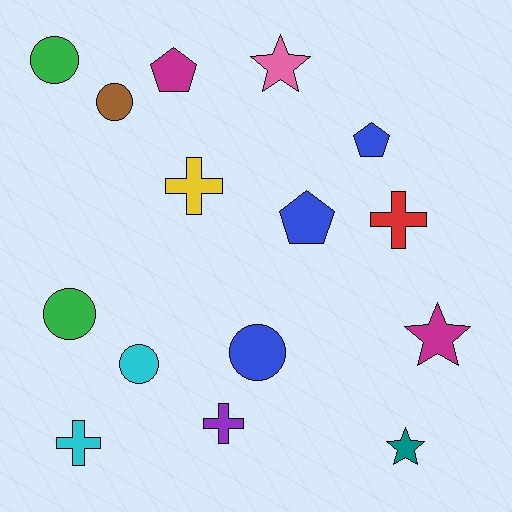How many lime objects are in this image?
There are no lime objects.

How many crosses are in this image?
There are 4 crosses.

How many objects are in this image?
There are 15 objects.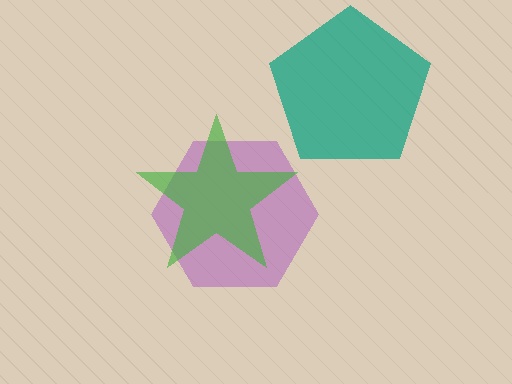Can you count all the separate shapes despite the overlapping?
Yes, there are 3 separate shapes.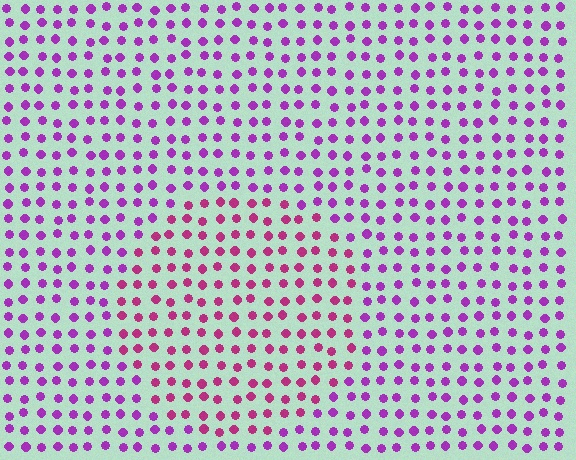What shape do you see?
I see a circle.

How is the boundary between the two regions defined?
The boundary is defined purely by a slight shift in hue (about 33 degrees). Spacing, size, and orientation are identical on both sides.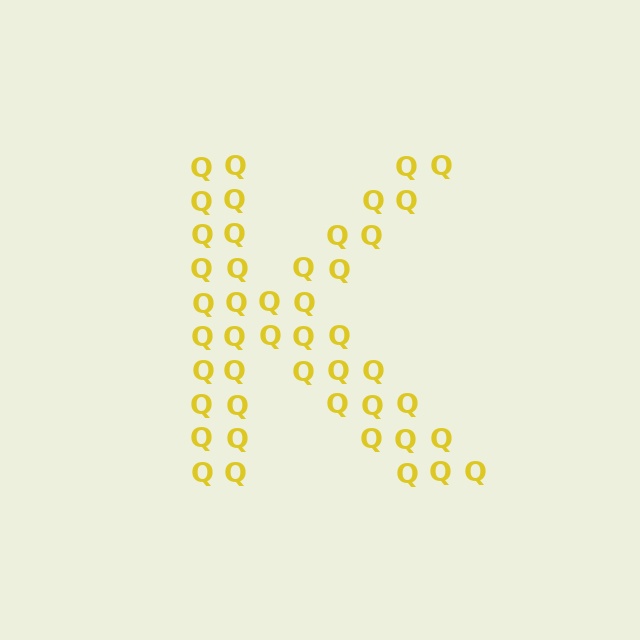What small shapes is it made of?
It is made of small letter Q's.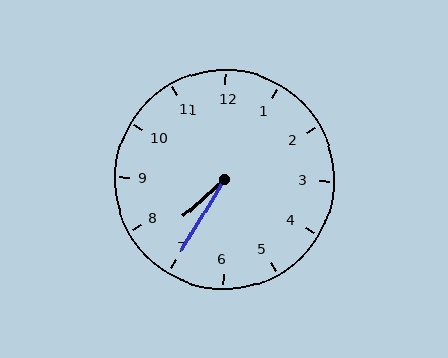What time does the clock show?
7:35.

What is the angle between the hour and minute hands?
Approximately 18 degrees.